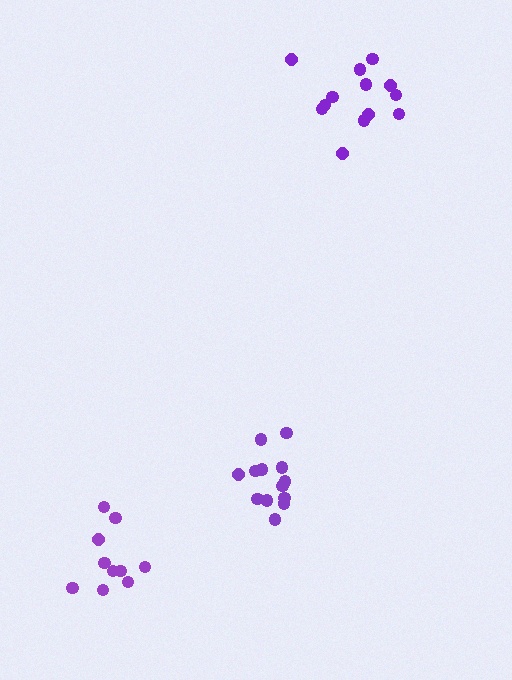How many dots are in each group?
Group 1: 13 dots, Group 2: 13 dots, Group 3: 10 dots (36 total).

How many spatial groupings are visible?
There are 3 spatial groupings.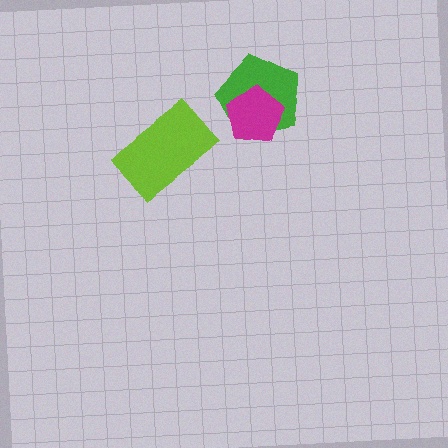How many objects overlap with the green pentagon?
1 object overlaps with the green pentagon.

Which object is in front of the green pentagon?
The magenta pentagon is in front of the green pentagon.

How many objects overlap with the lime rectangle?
0 objects overlap with the lime rectangle.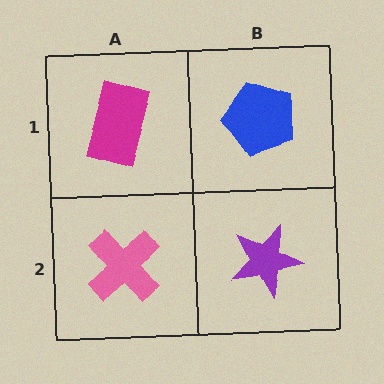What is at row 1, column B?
A blue pentagon.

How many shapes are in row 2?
2 shapes.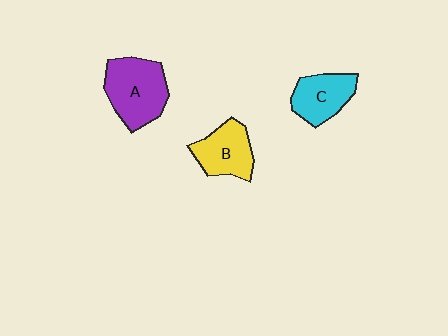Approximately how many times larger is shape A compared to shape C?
Approximately 1.4 times.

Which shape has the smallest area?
Shape C (cyan).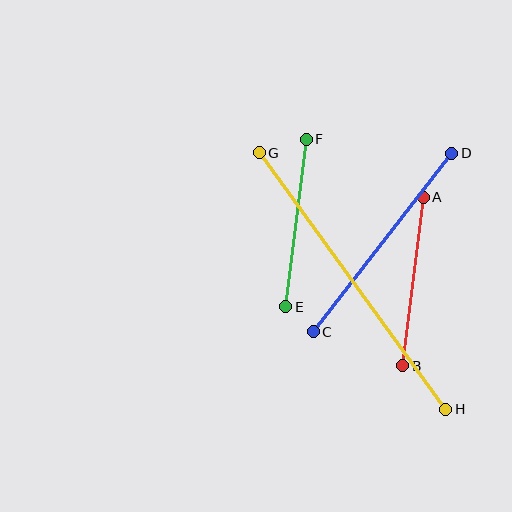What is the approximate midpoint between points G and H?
The midpoint is at approximately (353, 281) pixels.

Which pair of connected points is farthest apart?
Points G and H are farthest apart.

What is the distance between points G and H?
The distance is approximately 317 pixels.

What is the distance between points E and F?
The distance is approximately 168 pixels.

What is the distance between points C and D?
The distance is approximately 226 pixels.